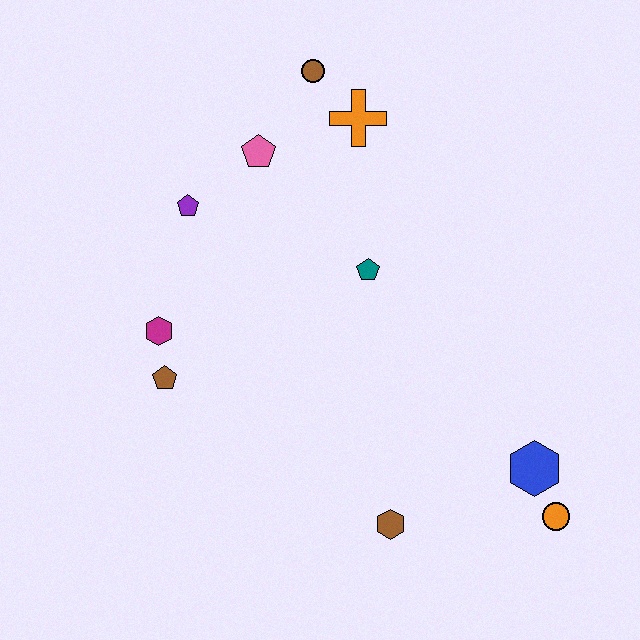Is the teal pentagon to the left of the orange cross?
No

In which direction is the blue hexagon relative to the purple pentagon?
The blue hexagon is to the right of the purple pentagon.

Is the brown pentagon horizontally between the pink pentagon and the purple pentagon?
No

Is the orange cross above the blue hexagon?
Yes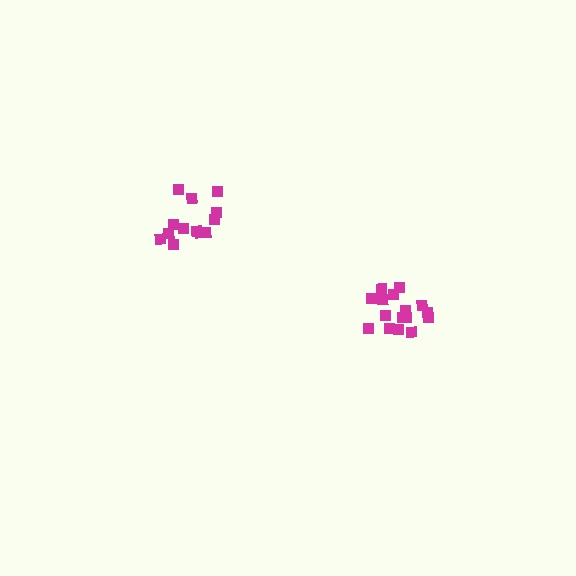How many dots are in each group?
Group 1: 13 dots, Group 2: 16 dots (29 total).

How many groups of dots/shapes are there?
There are 2 groups.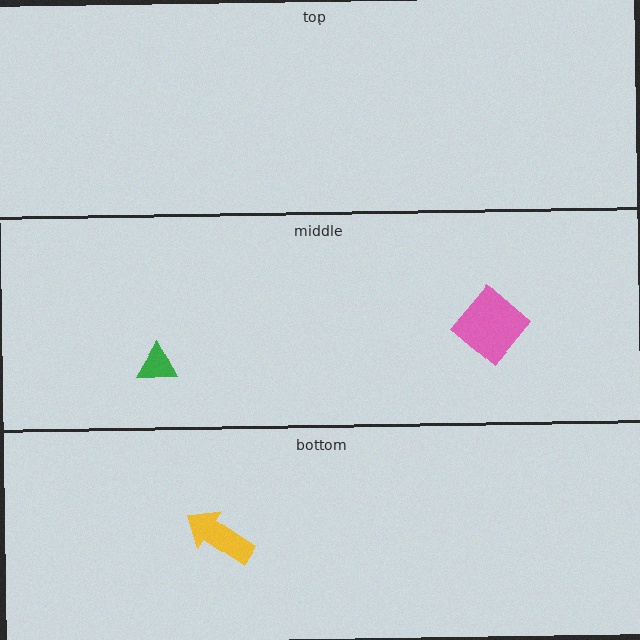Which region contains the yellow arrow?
The bottom region.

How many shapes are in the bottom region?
1.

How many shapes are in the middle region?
2.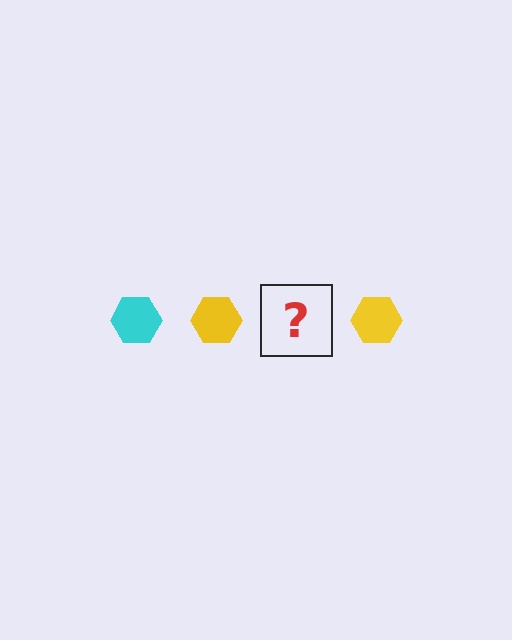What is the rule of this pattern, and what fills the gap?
The rule is that the pattern cycles through cyan, yellow hexagons. The gap should be filled with a cyan hexagon.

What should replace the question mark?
The question mark should be replaced with a cyan hexagon.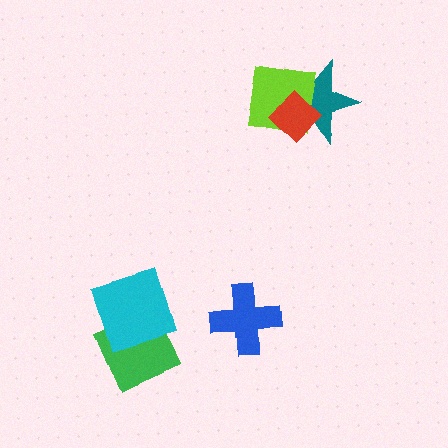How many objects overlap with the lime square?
2 objects overlap with the lime square.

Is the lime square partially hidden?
Yes, it is partially covered by another shape.